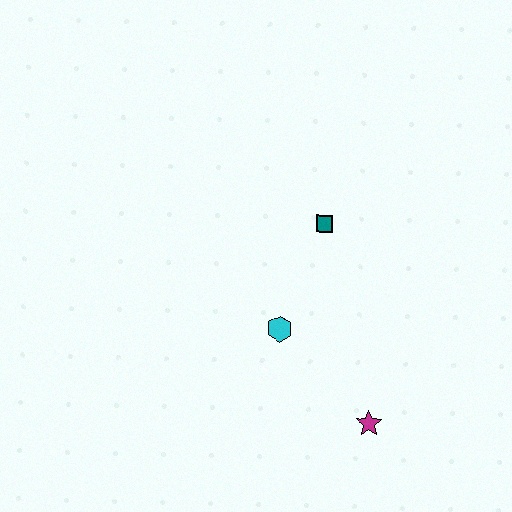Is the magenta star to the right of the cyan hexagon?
Yes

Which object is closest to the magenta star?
The cyan hexagon is closest to the magenta star.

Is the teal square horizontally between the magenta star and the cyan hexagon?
Yes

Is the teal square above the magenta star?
Yes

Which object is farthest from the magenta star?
The teal square is farthest from the magenta star.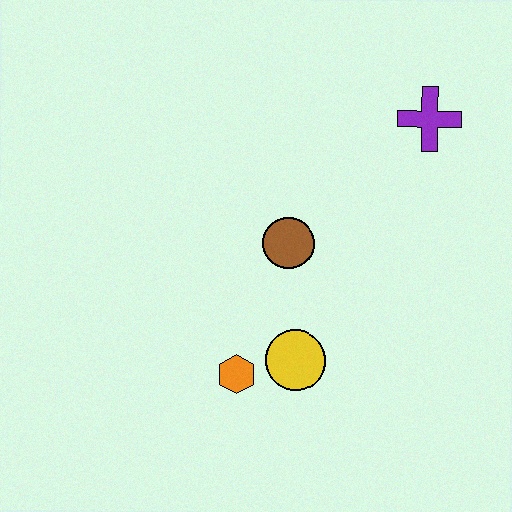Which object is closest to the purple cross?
The brown circle is closest to the purple cross.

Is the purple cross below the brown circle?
No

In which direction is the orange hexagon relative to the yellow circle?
The orange hexagon is to the left of the yellow circle.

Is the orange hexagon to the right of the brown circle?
No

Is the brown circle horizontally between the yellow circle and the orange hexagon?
Yes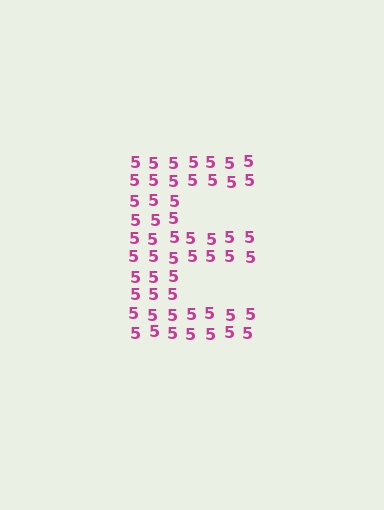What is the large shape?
The large shape is the letter E.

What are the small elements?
The small elements are digit 5's.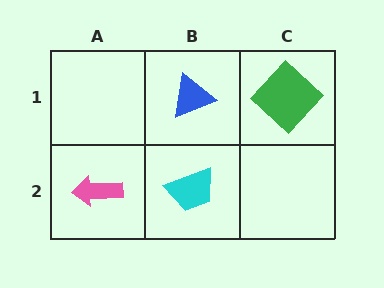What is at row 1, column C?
A green diamond.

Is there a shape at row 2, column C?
No, that cell is empty.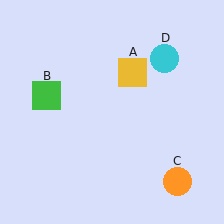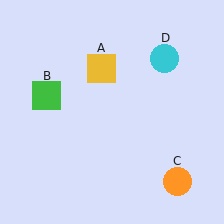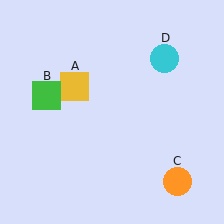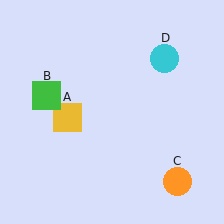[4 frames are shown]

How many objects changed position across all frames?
1 object changed position: yellow square (object A).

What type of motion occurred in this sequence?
The yellow square (object A) rotated counterclockwise around the center of the scene.